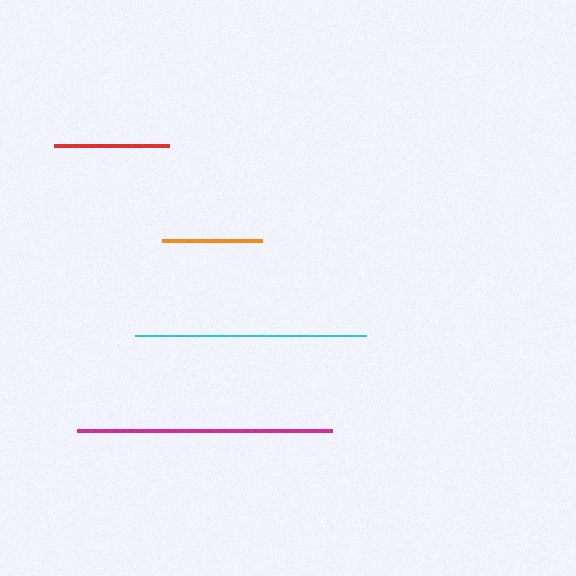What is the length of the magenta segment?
The magenta segment is approximately 255 pixels long.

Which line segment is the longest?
The magenta line is the longest at approximately 255 pixels.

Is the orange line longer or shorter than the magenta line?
The magenta line is longer than the orange line.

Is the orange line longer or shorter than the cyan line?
The cyan line is longer than the orange line.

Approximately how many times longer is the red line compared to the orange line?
The red line is approximately 1.1 times the length of the orange line.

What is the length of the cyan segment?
The cyan segment is approximately 231 pixels long.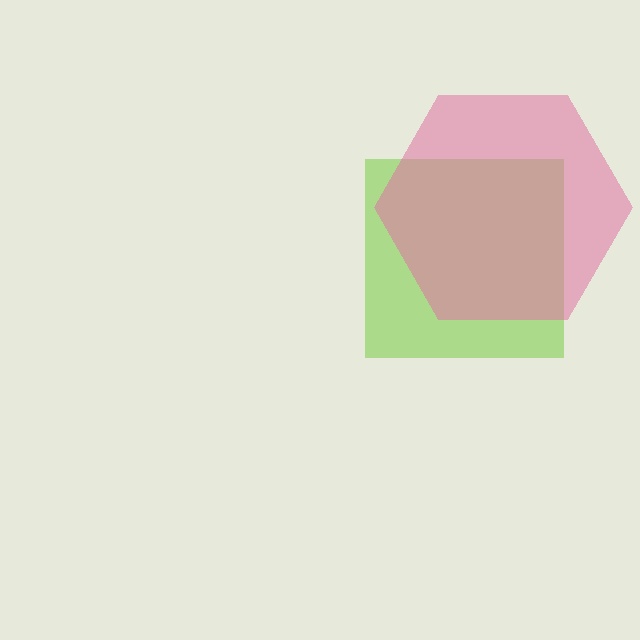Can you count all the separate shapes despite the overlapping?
Yes, there are 2 separate shapes.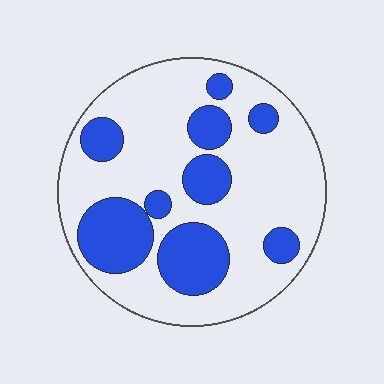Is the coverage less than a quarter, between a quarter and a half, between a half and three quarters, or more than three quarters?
Between a quarter and a half.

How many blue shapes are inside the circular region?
9.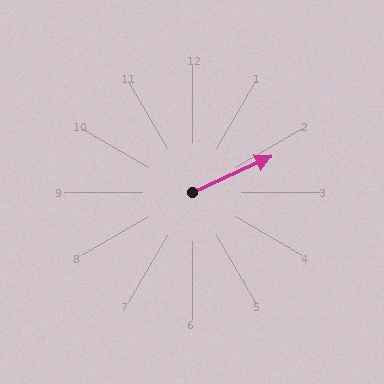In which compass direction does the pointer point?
Northeast.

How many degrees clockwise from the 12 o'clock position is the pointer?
Approximately 66 degrees.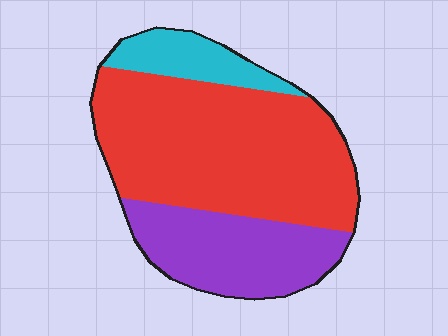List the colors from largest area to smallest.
From largest to smallest: red, purple, cyan.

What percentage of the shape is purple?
Purple covers around 30% of the shape.